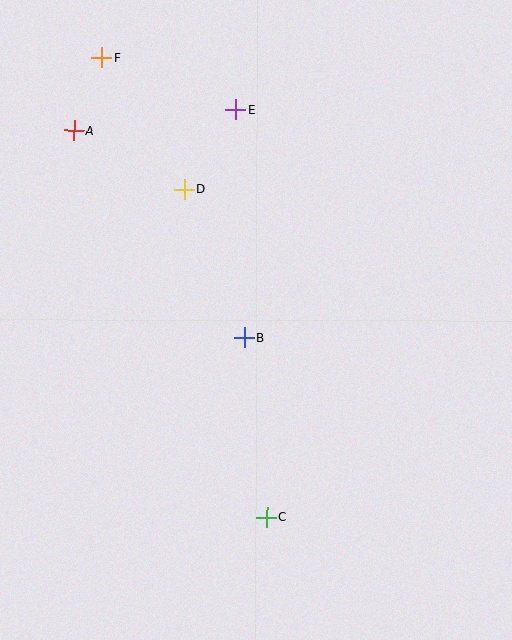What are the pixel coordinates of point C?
Point C is at (267, 517).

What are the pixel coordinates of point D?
Point D is at (184, 189).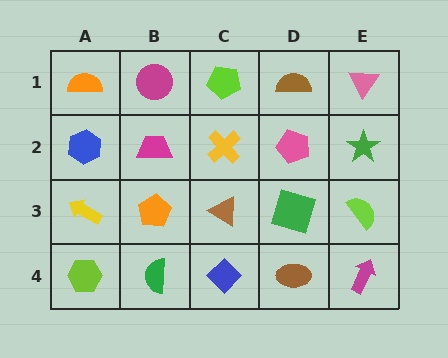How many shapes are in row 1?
5 shapes.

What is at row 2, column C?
A yellow cross.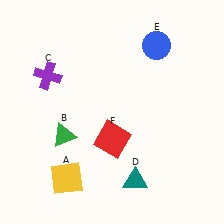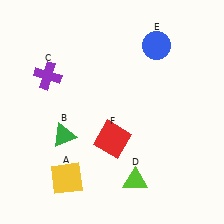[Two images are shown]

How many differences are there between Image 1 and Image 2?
There is 1 difference between the two images.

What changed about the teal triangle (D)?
In Image 1, D is teal. In Image 2, it changed to lime.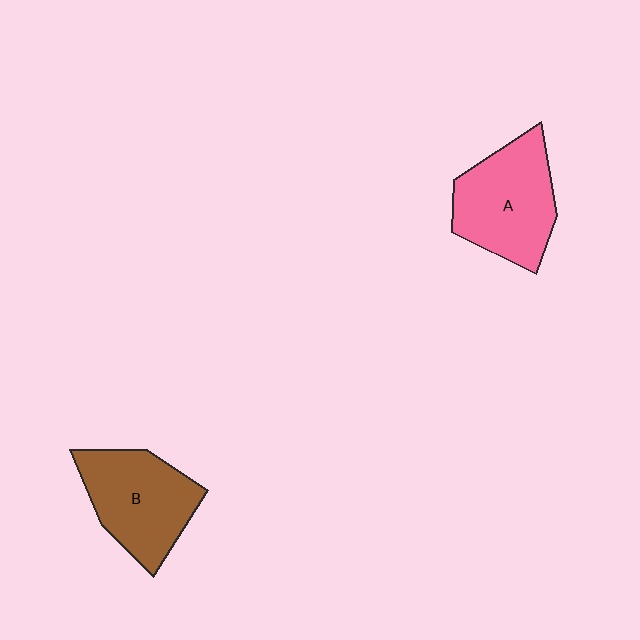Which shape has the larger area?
Shape A (pink).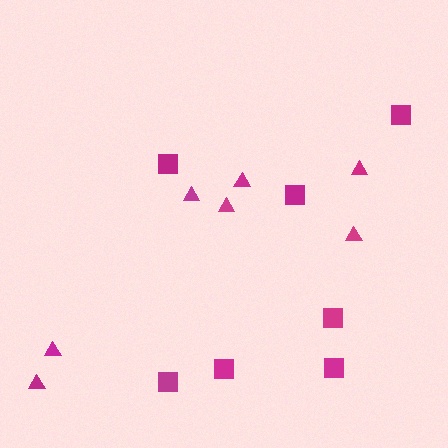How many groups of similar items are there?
There are 2 groups: one group of triangles (7) and one group of squares (7).